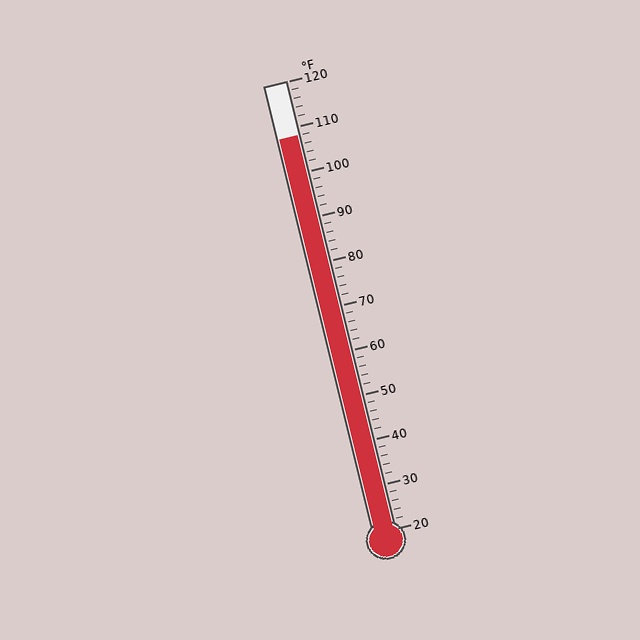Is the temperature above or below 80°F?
The temperature is above 80°F.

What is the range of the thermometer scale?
The thermometer scale ranges from 20°F to 120°F.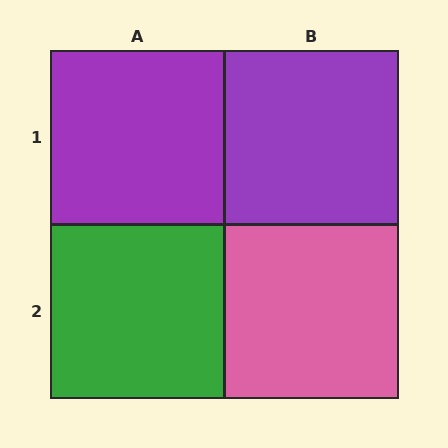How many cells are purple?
2 cells are purple.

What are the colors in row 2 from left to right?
Green, pink.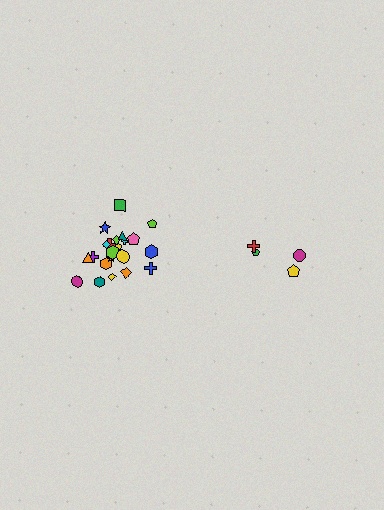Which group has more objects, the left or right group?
The left group.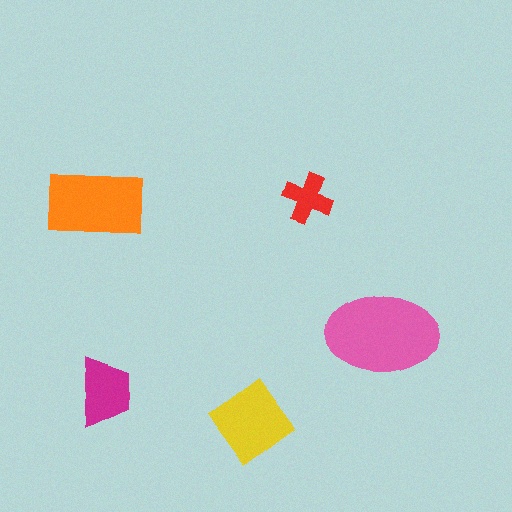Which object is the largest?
The pink ellipse.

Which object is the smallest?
The red cross.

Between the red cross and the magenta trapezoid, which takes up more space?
The magenta trapezoid.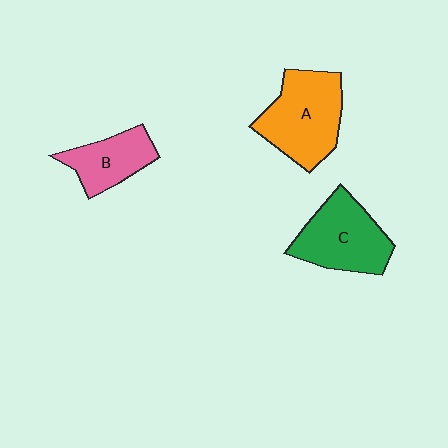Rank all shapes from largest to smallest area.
From largest to smallest: A (orange), C (green), B (pink).